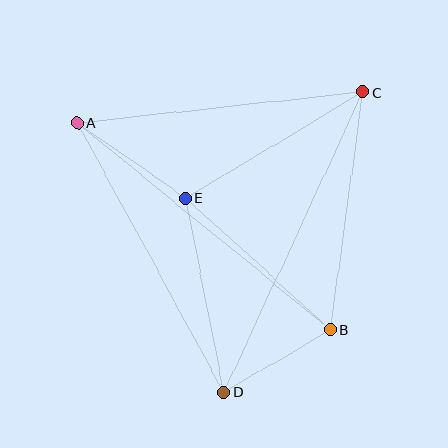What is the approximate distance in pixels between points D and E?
The distance between D and E is approximately 198 pixels.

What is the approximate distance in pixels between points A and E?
The distance between A and E is approximately 132 pixels.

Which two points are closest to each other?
Points B and D are closest to each other.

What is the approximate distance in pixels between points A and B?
The distance between A and B is approximately 327 pixels.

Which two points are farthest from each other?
Points C and D are farthest from each other.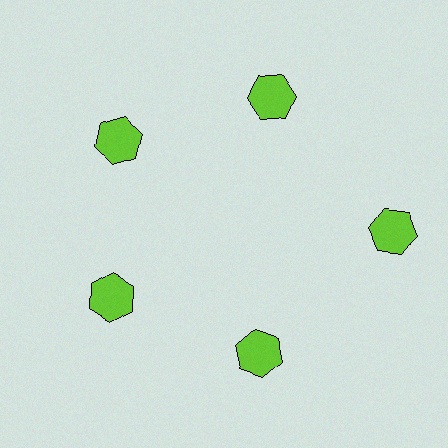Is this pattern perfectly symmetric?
No. The 5 lime hexagons are arranged in a ring, but one element near the 3 o'clock position is pushed outward from the center, breaking the 5-fold rotational symmetry.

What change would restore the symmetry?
The symmetry would be restored by moving it inward, back onto the ring so that all 5 hexagons sit at equal angles and equal distance from the center.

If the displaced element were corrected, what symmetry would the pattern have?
It would have 5-fold rotational symmetry — the pattern would map onto itself every 72 degrees.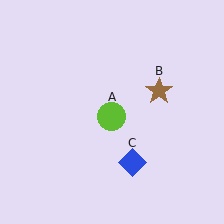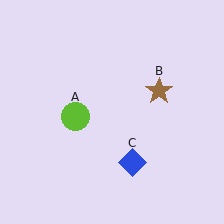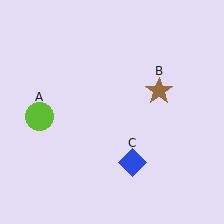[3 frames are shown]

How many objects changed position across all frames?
1 object changed position: lime circle (object A).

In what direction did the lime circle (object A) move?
The lime circle (object A) moved left.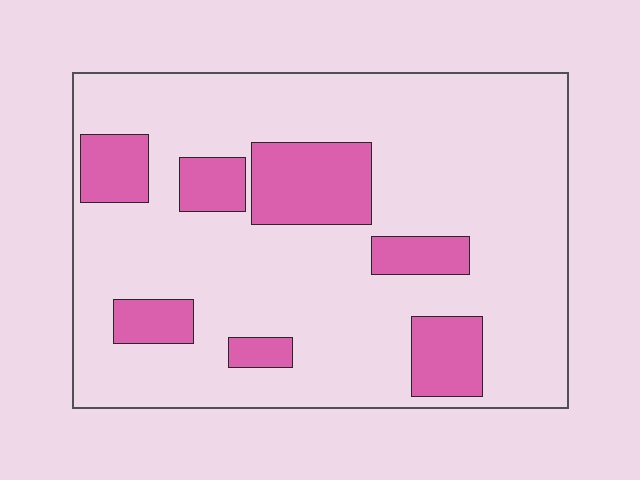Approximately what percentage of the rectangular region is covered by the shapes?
Approximately 20%.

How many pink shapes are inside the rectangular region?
7.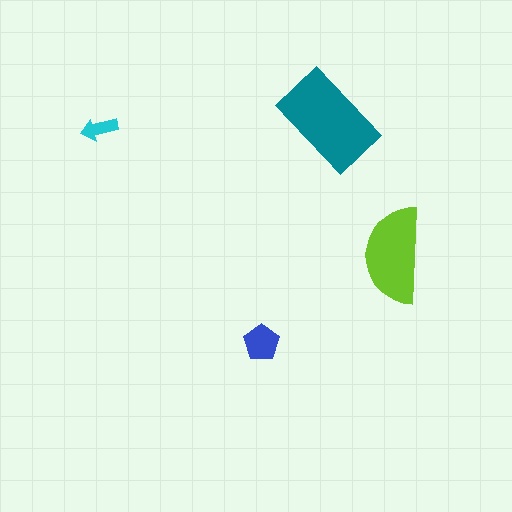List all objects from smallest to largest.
The cyan arrow, the blue pentagon, the lime semicircle, the teal rectangle.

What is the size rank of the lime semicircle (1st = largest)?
2nd.